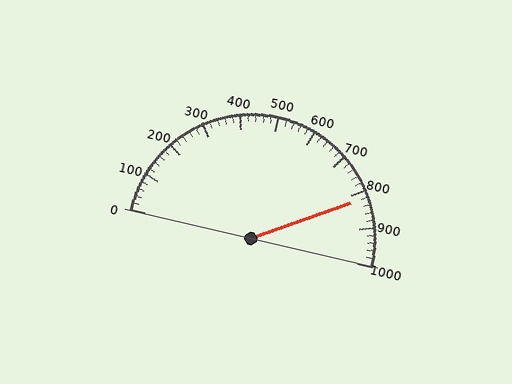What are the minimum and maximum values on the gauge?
The gauge ranges from 0 to 1000.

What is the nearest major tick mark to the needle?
The nearest major tick mark is 800.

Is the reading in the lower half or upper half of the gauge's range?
The reading is in the upper half of the range (0 to 1000).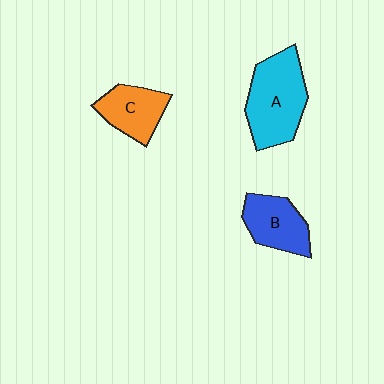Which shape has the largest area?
Shape A (cyan).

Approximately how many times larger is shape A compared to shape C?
Approximately 1.6 times.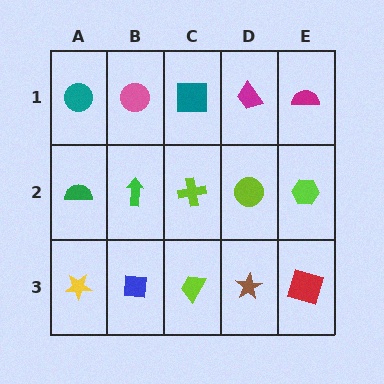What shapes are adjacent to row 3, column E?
A lime hexagon (row 2, column E), a brown star (row 3, column D).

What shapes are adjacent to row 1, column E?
A lime hexagon (row 2, column E), a magenta trapezoid (row 1, column D).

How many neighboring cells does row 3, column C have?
3.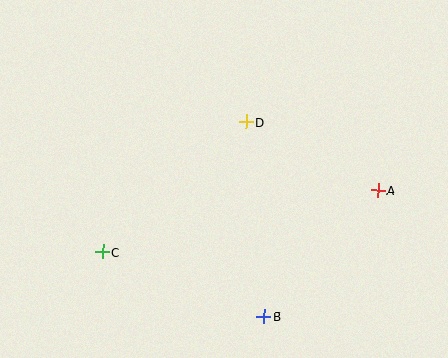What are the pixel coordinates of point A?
Point A is at (378, 190).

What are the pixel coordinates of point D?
Point D is at (246, 122).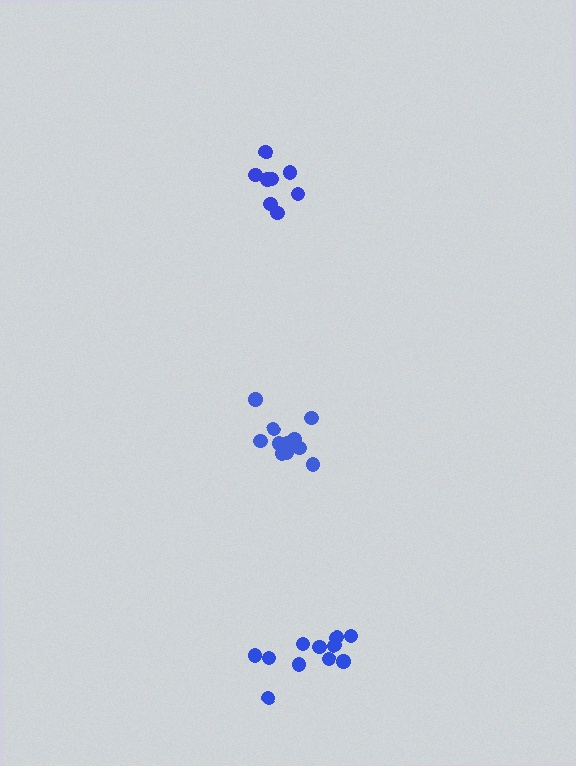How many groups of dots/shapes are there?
There are 3 groups.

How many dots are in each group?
Group 1: 12 dots, Group 2: 11 dots, Group 3: 8 dots (31 total).